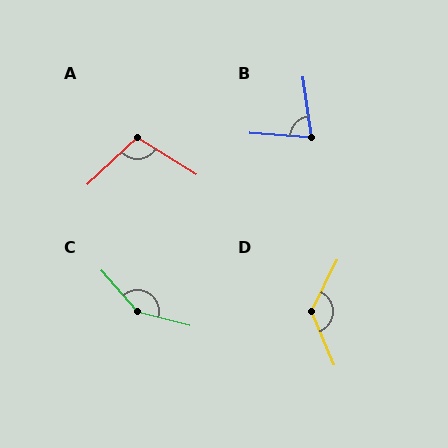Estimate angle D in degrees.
Approximately 131 degrees.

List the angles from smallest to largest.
B (78°), A (105°), D (131°), C (146°).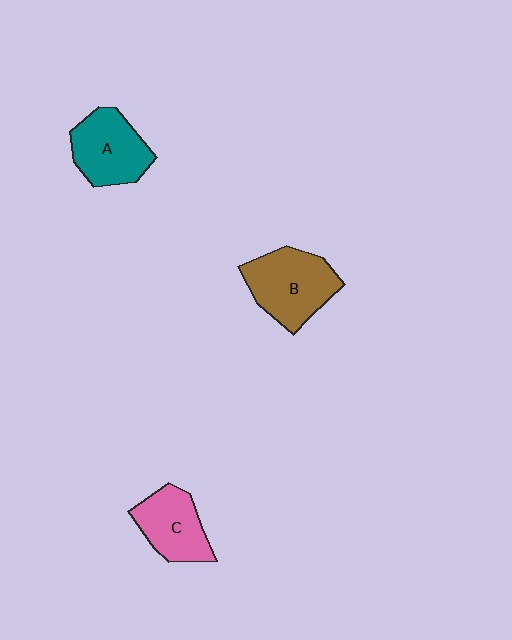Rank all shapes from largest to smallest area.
From largest to smallest: B (brown), A (teal), C (pink).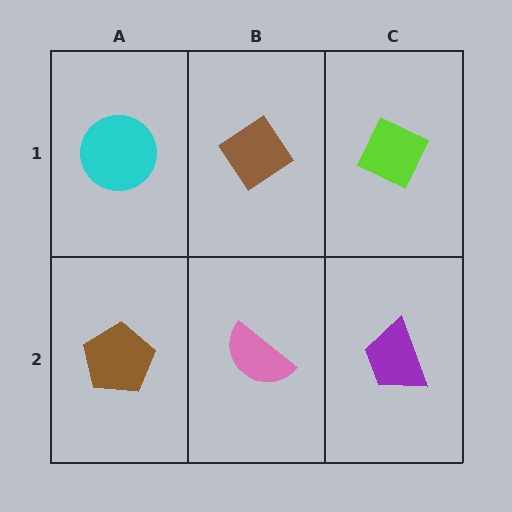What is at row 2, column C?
A purple trapezoid.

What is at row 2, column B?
A pink semicircle.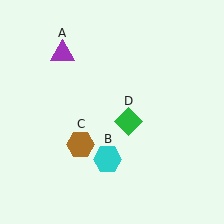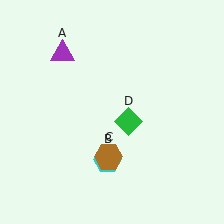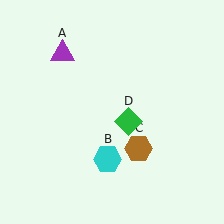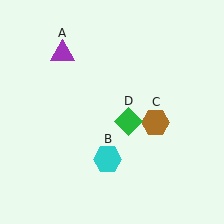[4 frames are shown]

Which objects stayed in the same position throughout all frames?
Purple triangle (object A) and cyan hexagon (object B) and green diamond (object D) remained stationary.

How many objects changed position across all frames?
1 object changed position: brown hexagon (object C).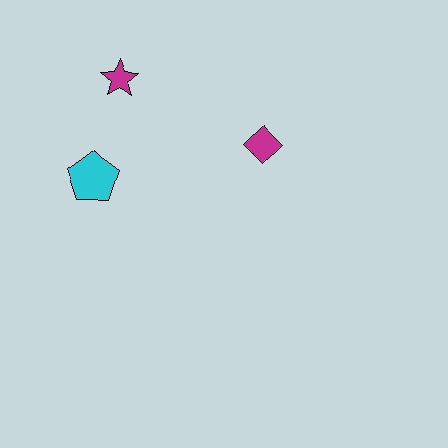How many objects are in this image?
There are 3 objects.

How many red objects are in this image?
There are no red objects.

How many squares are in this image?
There are no squares.